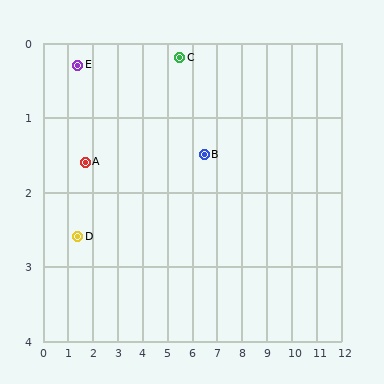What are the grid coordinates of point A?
Point A is at approximately (1.7, 1.6).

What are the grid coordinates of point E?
Point E is at approximately (1.4, 0.3).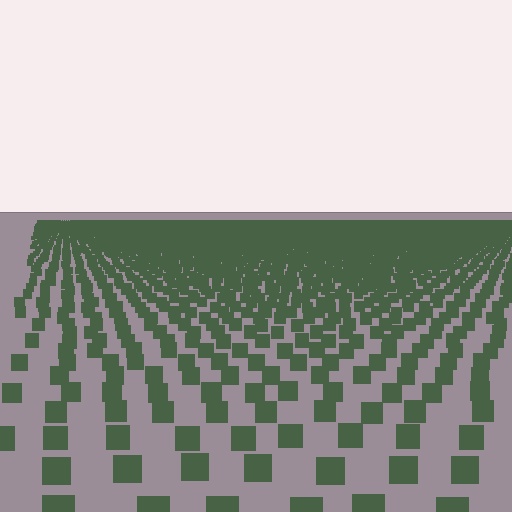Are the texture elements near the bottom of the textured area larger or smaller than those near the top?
Larger. Near the bottom, elements are closer to the viewer and appear at a bigger on-screen size.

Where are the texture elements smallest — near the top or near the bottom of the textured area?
Near the top.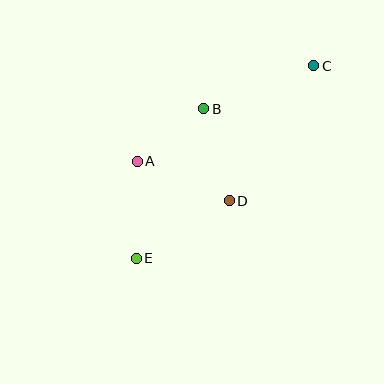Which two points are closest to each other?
Points A and B are closest to each other.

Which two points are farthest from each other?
Points C and E are farthest from each other.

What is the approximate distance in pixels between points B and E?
The distance between B and E is approximately 164 pixels.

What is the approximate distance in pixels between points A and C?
The distance between A and C is approximately 201 pixels.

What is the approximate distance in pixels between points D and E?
The distance between D and E is approximately 110 pixels.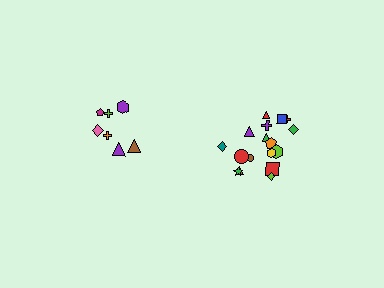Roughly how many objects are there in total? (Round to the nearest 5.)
Roughly 25 objects in total.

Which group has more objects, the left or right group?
The right group.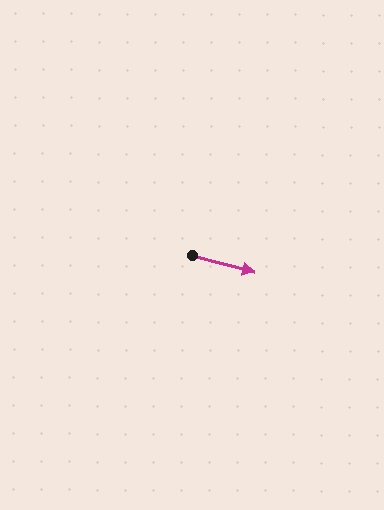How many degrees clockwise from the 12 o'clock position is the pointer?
Approximately 105 degrees.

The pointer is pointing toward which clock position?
Roughly 4 o'clock.